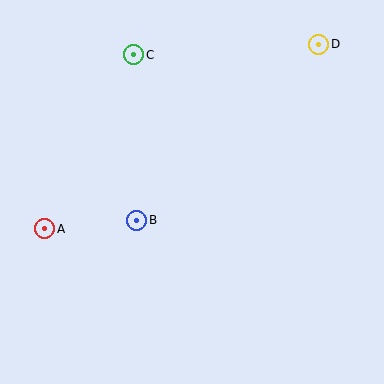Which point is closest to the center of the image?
Point B at (137, 220) is closest to the center.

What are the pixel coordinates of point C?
Point C is at (134, 55).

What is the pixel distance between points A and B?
The distance between A and B is 92 pixels.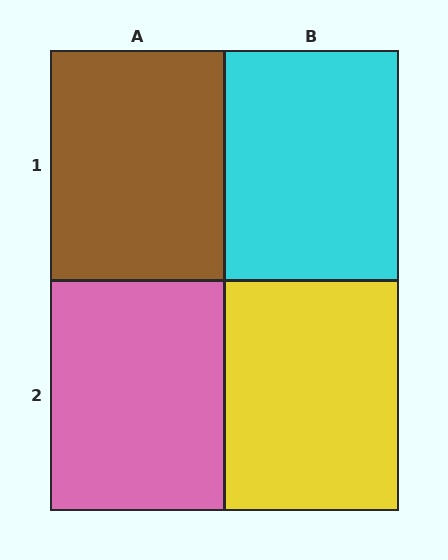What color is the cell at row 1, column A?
Brown.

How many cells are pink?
1 cell is pink.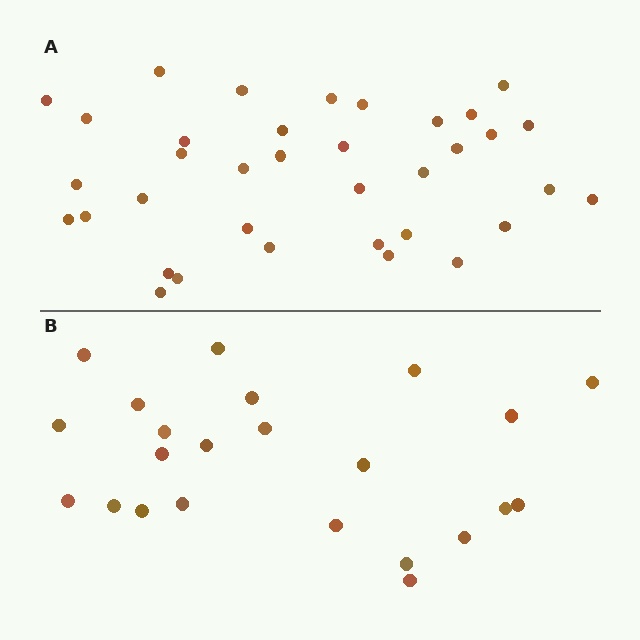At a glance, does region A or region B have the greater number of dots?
Region A (the top region) has more dots.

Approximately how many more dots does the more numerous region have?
Region A has approximately 15 more dots than region B.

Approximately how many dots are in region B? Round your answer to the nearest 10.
About 20 dots. (The exact count is 23, which rounds to 20.)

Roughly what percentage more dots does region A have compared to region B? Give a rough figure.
About 55% more.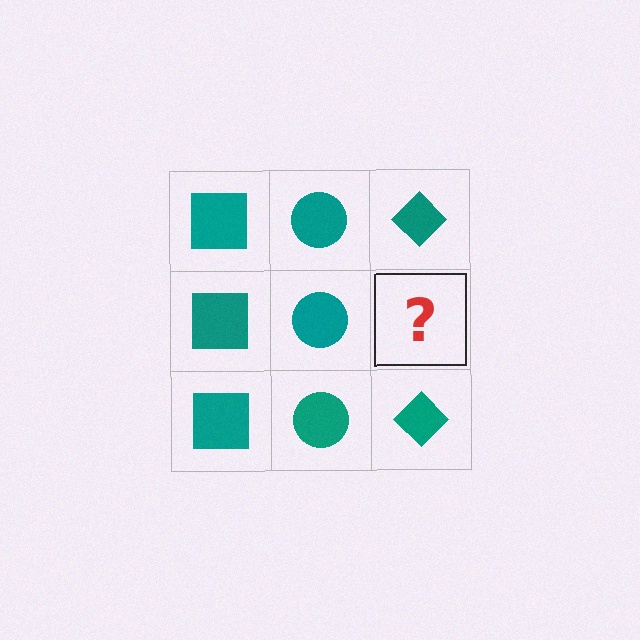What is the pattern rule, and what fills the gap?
The rule is that each column has a consistent shape. The gap should be filled with a teal diamond.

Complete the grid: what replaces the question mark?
The question mark should be replaced with a teal diamond.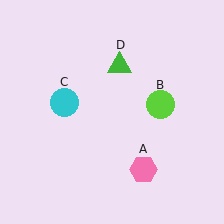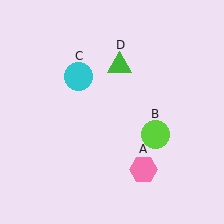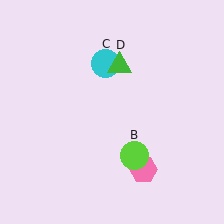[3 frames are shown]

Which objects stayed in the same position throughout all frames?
Pink hexagon (object A) and green triangle (object D) remained stationary.